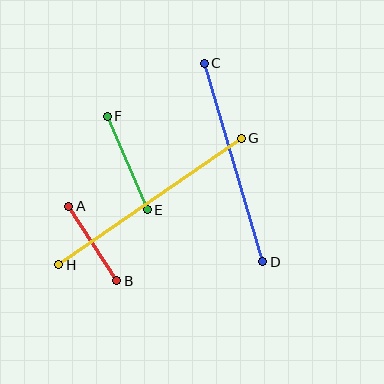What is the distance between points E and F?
The distance is approximately 102 pixels.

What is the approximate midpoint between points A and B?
The midpoint is at approximately (93, 243) pixels.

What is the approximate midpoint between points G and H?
The midpoint is at approximately (150, 202) pixels.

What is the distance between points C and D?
The distance is approximately 207 pixels.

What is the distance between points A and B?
The distance is approximately 89 pixels.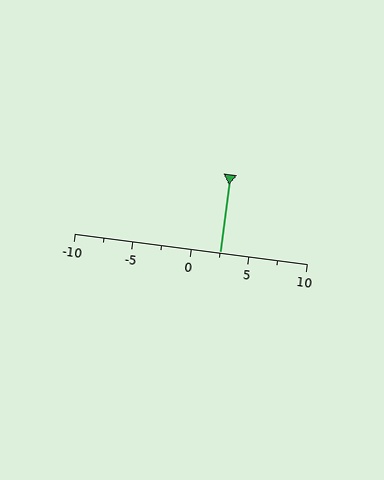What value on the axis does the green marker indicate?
The marker indicates approximately 2.5.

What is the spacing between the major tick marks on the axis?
The major ticks are spaced 5 apart.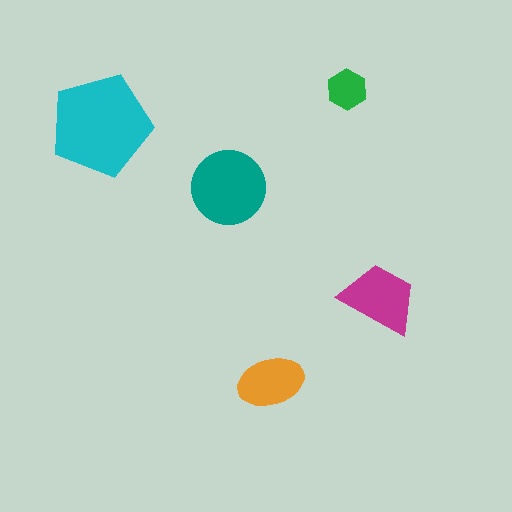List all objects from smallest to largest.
The green hexagon, the orange ellipse, the magenta trapezoid, the teal circle, the cyan pentagon.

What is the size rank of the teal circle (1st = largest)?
2nd.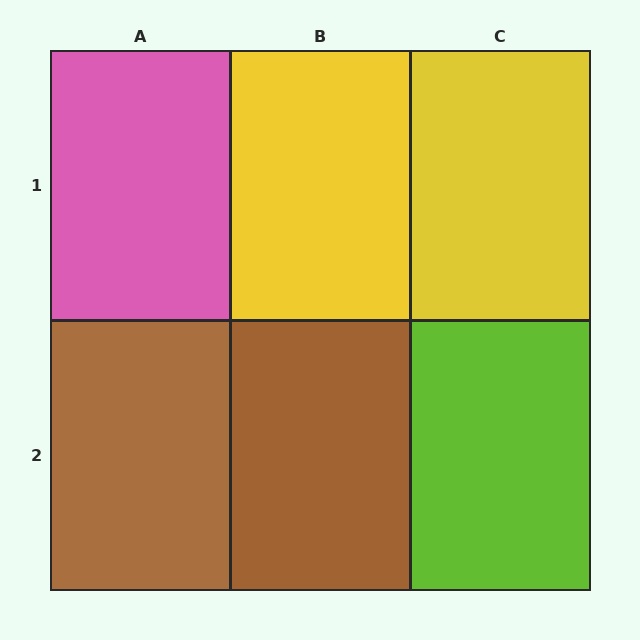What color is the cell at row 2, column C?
Lime.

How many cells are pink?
1 cell is pink.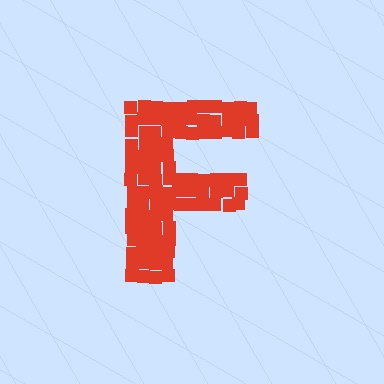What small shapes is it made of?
It is made of small squares.